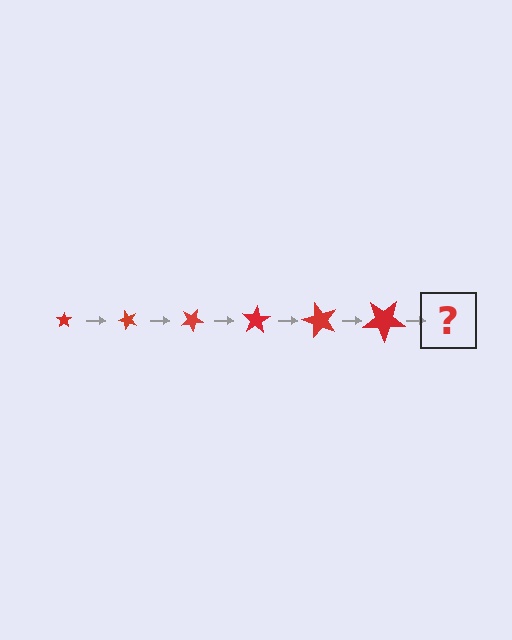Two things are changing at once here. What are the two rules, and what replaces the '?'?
The two rules are that the star grows larger each step and it rotates 50 degrees each step. The '?' should be a star, larger than the previous one and rotated 300 degrees from the start.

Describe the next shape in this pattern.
It should be a star, larger than the previous one and rotated 300 degrees from the start.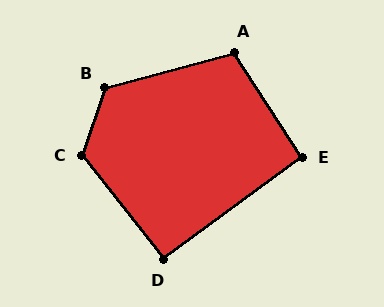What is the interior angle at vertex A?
Approximately 108 degrees (obtuse).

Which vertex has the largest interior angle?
C, at approximately 124 degrees.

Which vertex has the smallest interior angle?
D, at approximately 91 degrees.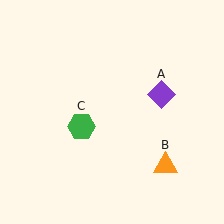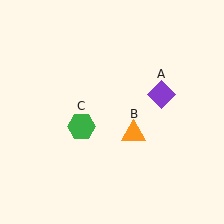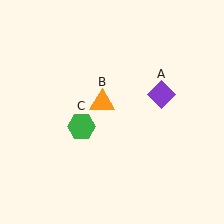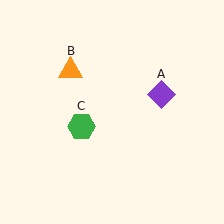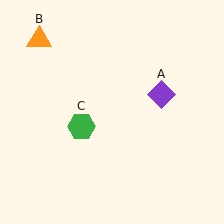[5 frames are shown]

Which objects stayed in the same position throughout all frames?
Purple diamond (object A) and green hexagon (object C) remained stationary.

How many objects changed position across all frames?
1 object changed position: orange triangle (object B).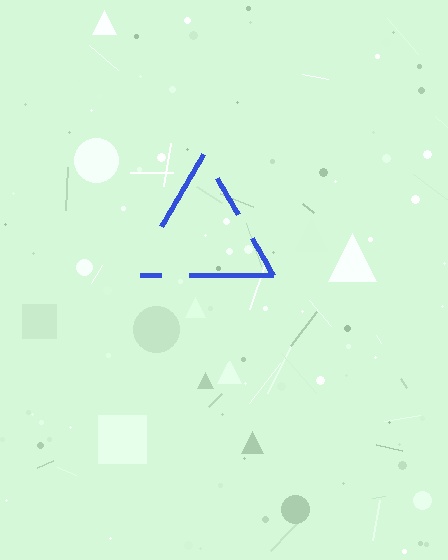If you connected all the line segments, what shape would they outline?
They would outline a triangle.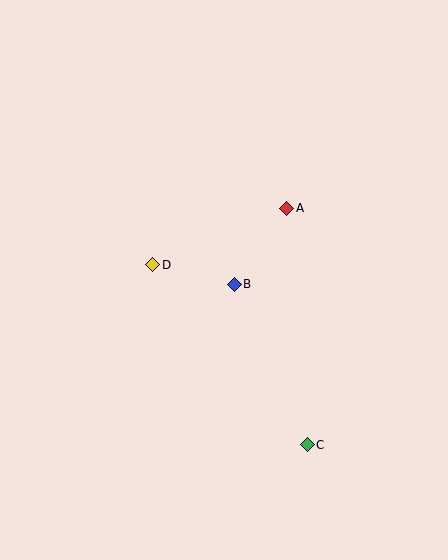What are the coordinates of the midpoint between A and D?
The midpoint between A and D is at (220, 236).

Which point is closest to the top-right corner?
Point A is closest to the top-right corner.